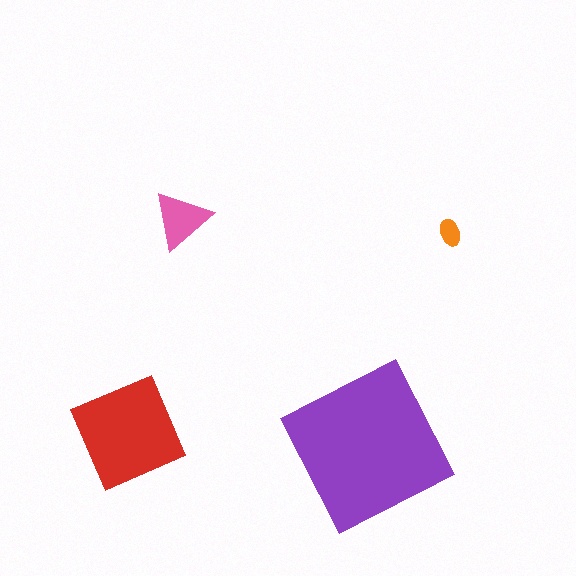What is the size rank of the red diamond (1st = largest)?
2nd.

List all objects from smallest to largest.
The orange ellipse, the pink triangle, the red diamond, the purple square.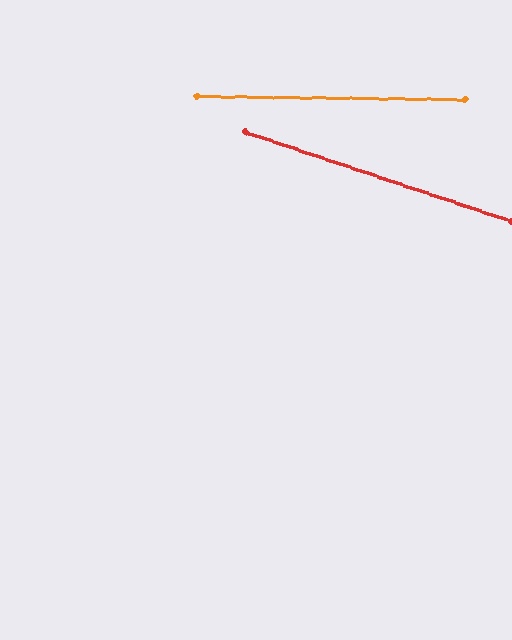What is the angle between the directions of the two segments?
Approximately 18 degrees.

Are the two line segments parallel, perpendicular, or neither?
Neither parallel nor perpendicular — they differ by about 18°.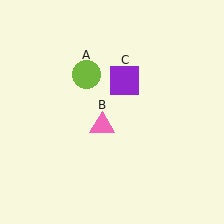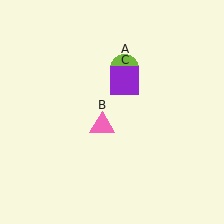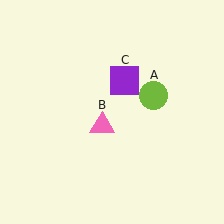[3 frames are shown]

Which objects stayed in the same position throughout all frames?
Pink triangle (object B) and purple square (object C) remained stationary.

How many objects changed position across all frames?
1 object changed position: lime circle (object A).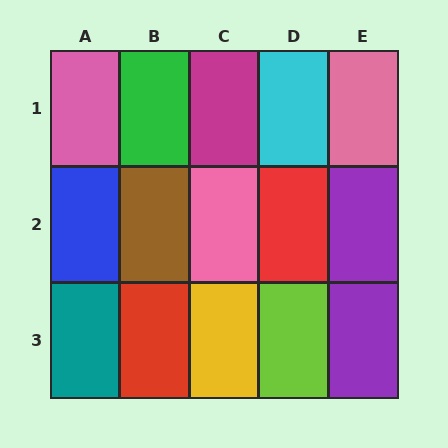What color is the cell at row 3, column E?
Purple.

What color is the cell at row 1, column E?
Pink.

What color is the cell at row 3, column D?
Lime.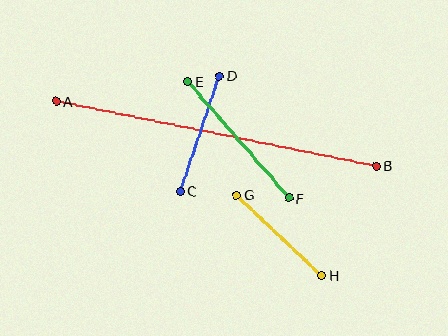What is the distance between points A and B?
The distance is approximately 327 pixels.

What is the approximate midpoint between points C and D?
The midpoint is at approximately (200, 134) pixels.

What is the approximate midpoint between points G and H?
The midpoint is at approximately (279, 235) pixels.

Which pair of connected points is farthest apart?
Points A and B are farthest apart.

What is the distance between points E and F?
The distance is approximately 154 pixels.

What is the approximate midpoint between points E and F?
The midpoint is at approximately (239, 140) pixels.